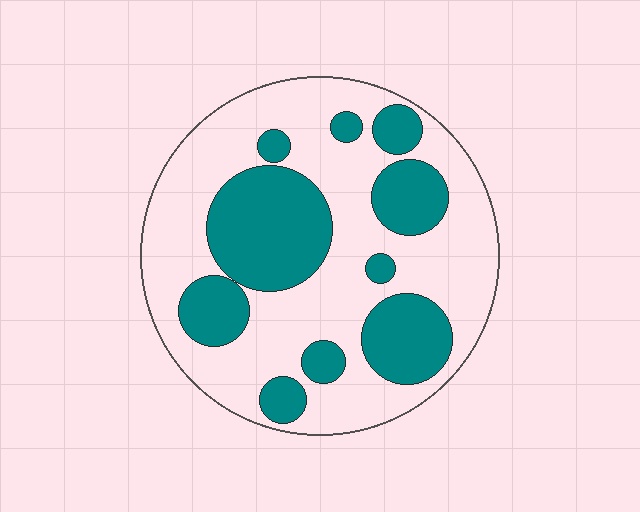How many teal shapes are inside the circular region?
10.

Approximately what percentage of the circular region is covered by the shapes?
Approximately 35%.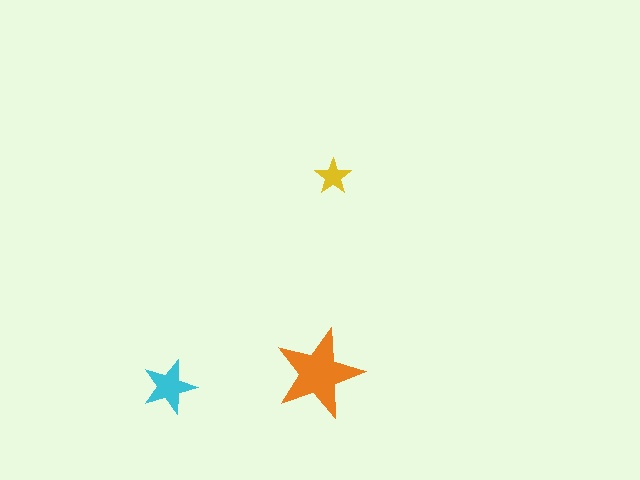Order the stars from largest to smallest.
the orange one, the cyan one, the yellow one.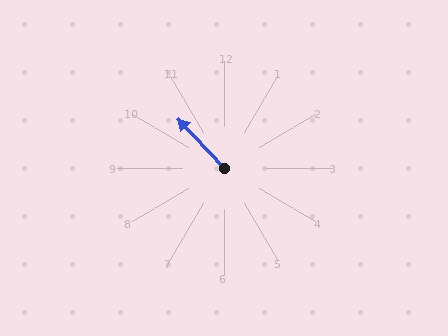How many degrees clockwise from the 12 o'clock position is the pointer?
Approximately 317 degrees.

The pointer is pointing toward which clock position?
Roughly 11 o'clock.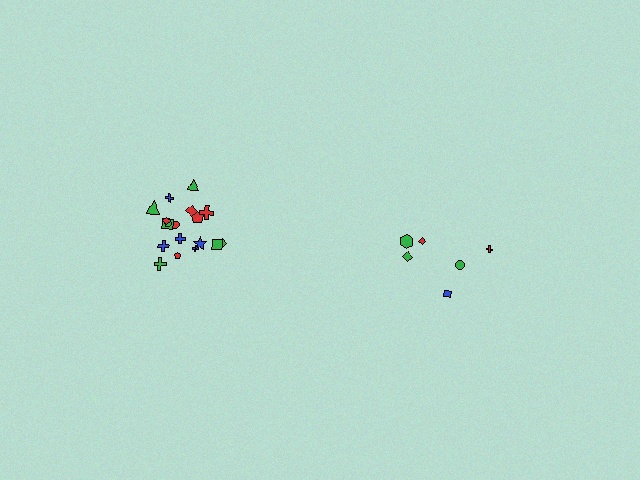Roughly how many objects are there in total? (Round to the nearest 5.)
Roughly 25 objects in total.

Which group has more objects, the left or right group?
The left group.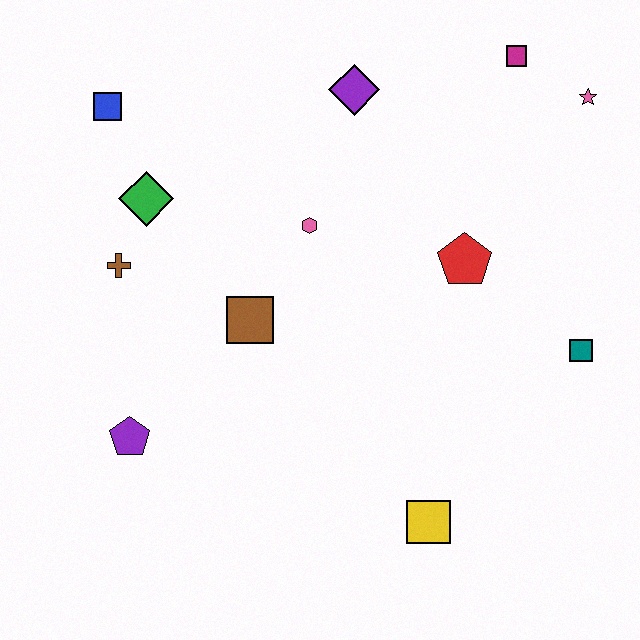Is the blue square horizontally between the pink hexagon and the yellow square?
No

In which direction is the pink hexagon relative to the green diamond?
The pink hexagon is to the right of the green diamond.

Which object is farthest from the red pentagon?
The blue square is farthest from the red pentagon.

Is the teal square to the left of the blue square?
No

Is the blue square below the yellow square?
No